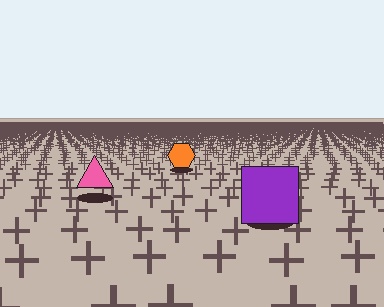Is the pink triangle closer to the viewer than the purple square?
No. The purple square is closer — you can tell from the texture gradient: the ground texture is coarser near it.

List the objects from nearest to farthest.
From nearest to farthest: the purple square, the pink triangle, the orange hexagon.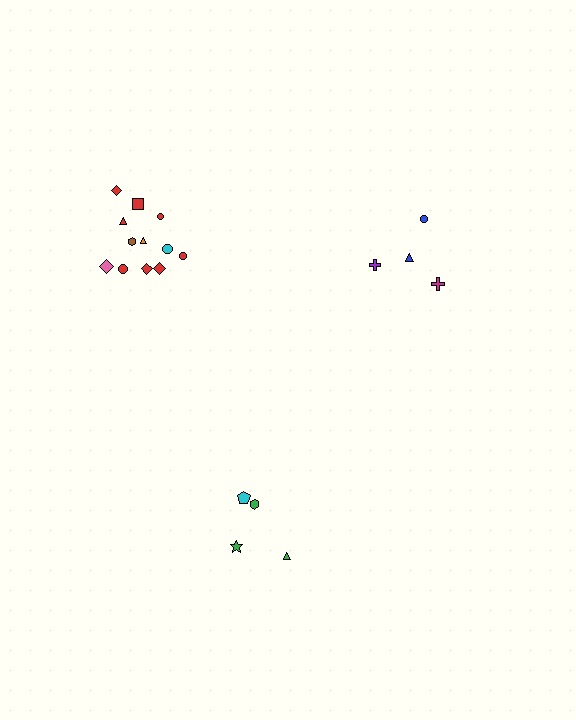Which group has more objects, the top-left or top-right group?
The top-left group.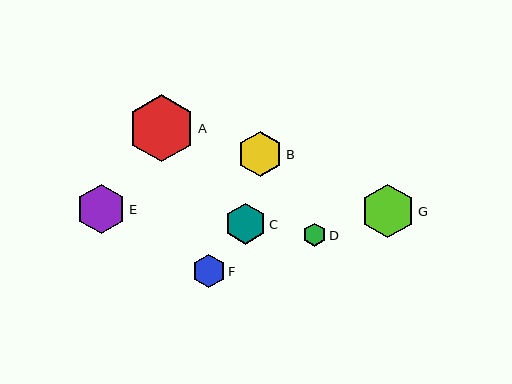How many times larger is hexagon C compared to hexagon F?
Hexagon C is approximately 1.2 times the size of hexagon F.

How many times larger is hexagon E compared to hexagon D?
Hexagon E is approximately 2.1 times the size of hexagon D.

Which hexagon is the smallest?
Hexagon D is the smallest with a size of approximately 23 pixels.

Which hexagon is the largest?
Hexagon A is the largest with a size of approximately 67 pixels.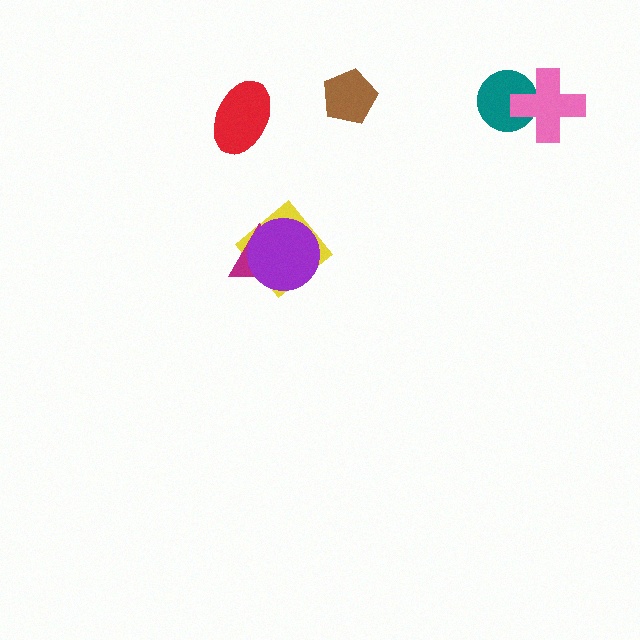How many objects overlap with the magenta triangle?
2 objects overlap with the magenta triangle.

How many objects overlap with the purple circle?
2 objects overlap with the purple circle.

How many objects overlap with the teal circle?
1 object overlaps with the teal circle.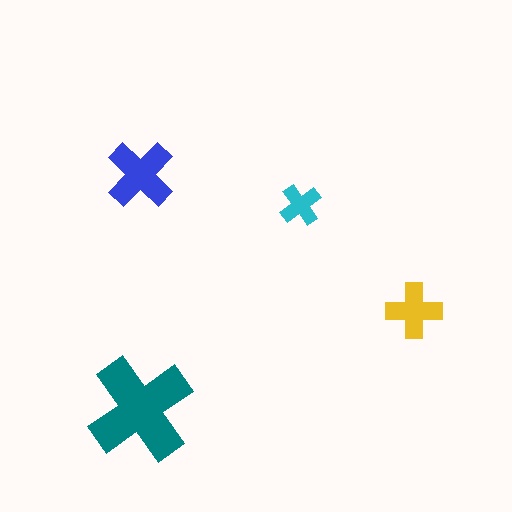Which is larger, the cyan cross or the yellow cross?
The yellow one.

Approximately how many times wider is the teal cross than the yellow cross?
About 2 times wider.